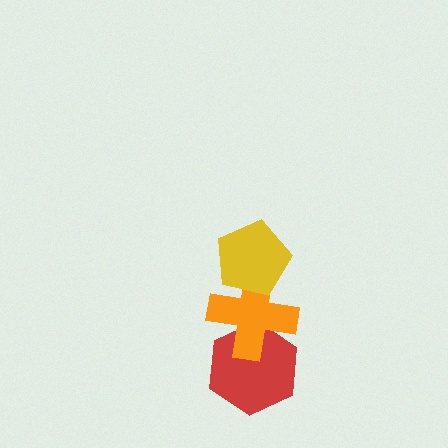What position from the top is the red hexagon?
The red hexagon is 3rd from the top.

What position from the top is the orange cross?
The orange cross is 2nd from the top.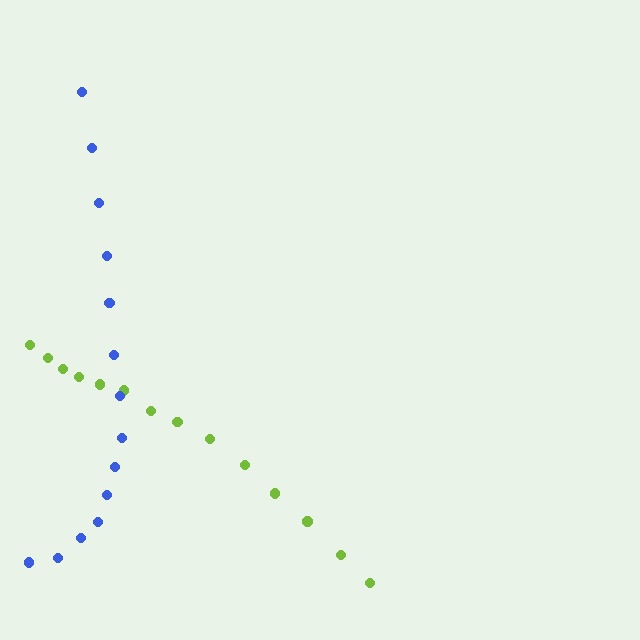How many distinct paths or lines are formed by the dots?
There are 2 distinct paths.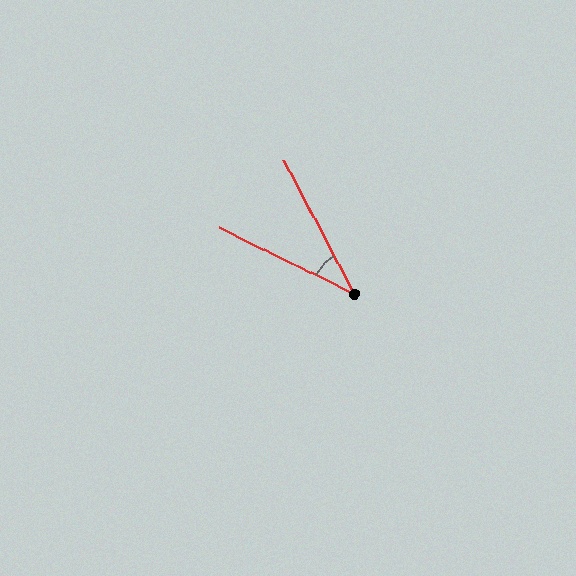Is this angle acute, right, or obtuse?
It is acute.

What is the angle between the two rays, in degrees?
Approximately 36 degrees.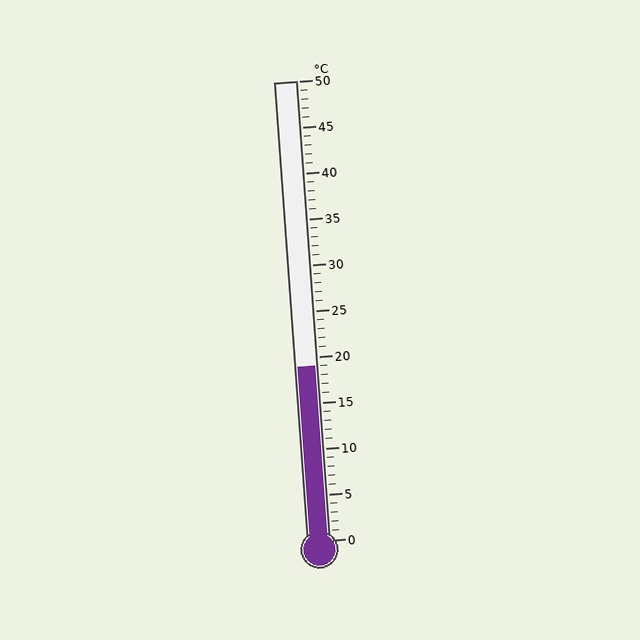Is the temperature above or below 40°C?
The temperature is below 40°C.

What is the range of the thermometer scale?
The thermometer scale ranges from 0°C to 50°C.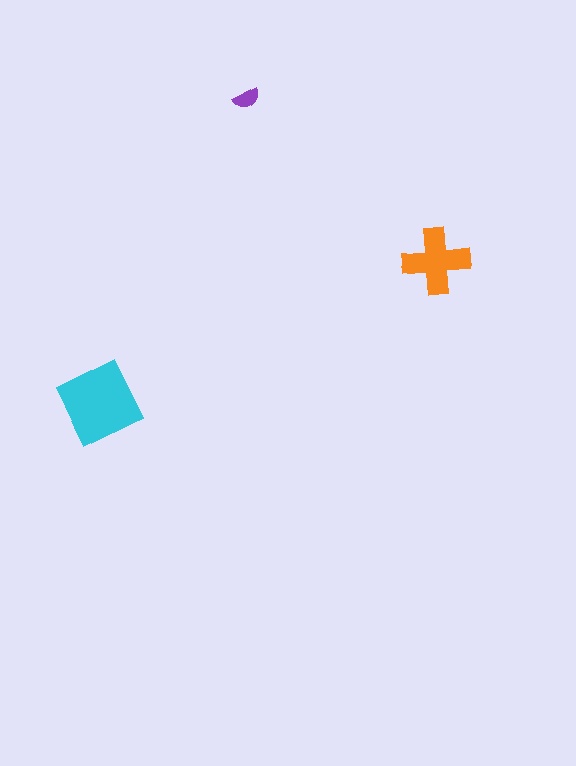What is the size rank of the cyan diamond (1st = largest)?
1st.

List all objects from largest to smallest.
The cyan diamond, the orange cross, the purple semicircle.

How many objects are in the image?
There are 3 objects in the image.